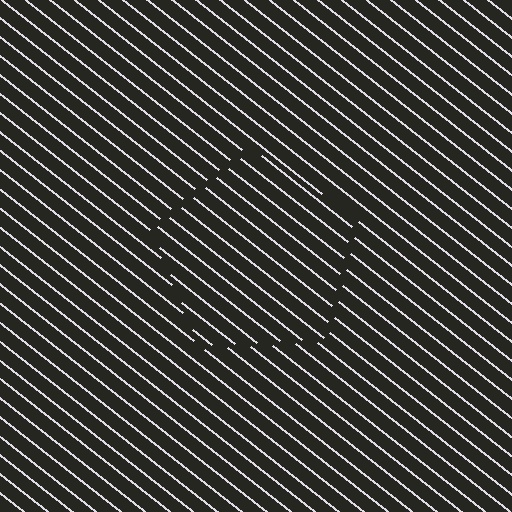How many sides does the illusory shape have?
5 sides — the line-ends trace a pentagon.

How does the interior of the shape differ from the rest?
The interior of the shape contains the same grating, shifted by half a period — the contour is defined by the phase discontinuity where line-ends from the inner and outer gratings abut.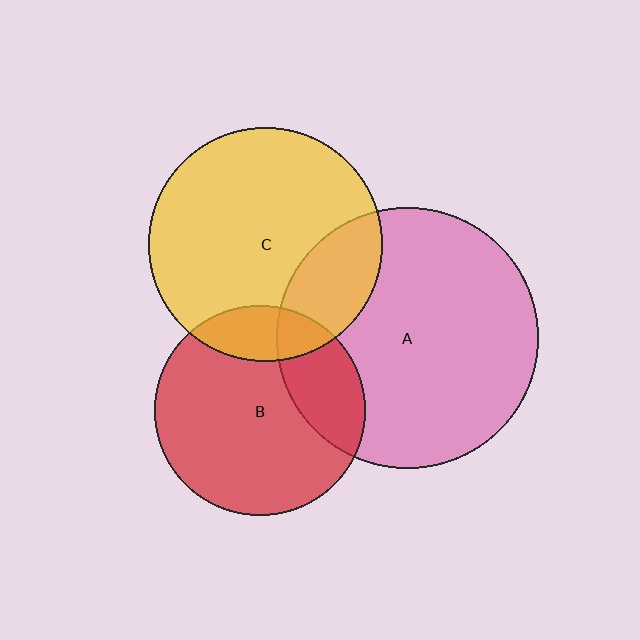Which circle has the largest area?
Circle A (pink).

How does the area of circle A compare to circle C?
Approximately 1.2 times.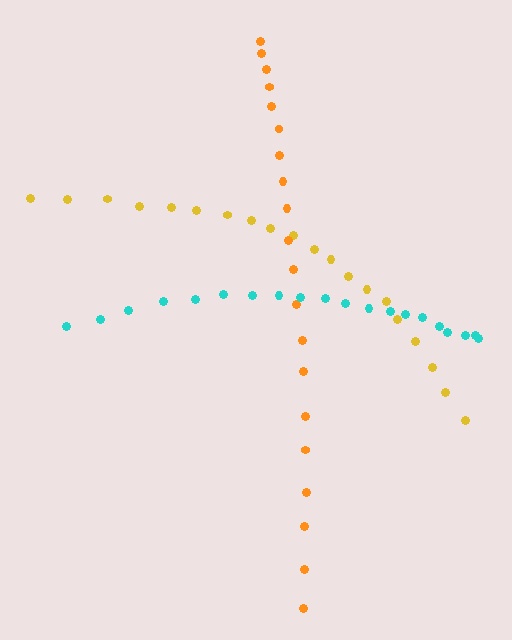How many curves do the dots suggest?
There are 3 distinct paths.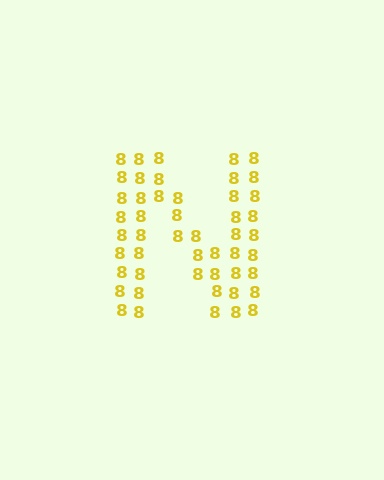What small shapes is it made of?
It is made of small digit 8's.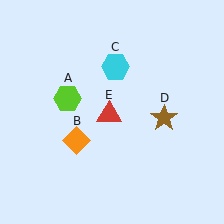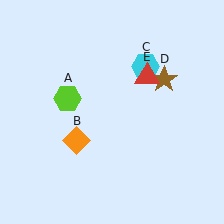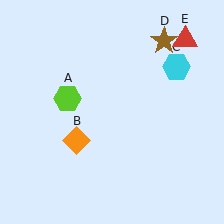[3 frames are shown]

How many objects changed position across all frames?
3 objects changed position: cyan hexagon (object C), brown star (object D), red triangle (object E).